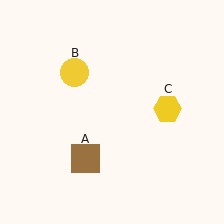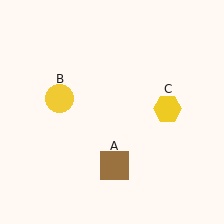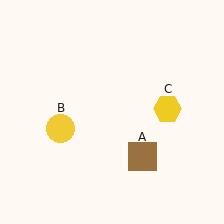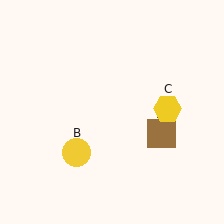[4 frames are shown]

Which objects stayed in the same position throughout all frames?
Yellow hexagon (object C) remained stationary.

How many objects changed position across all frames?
2 objects changed position: brown square (object A), yellow circle (object B).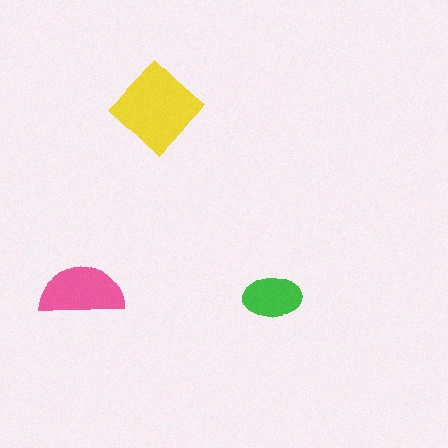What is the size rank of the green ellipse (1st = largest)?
3rd.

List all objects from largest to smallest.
The yellow diamond, the pink semicircle, the green ellipse.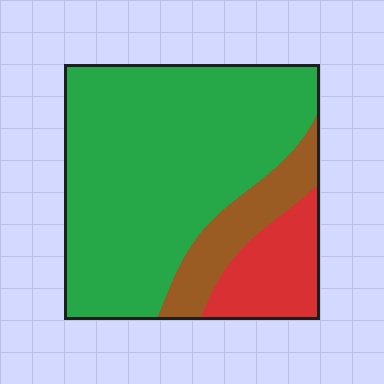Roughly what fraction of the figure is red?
Red takes up about one sixth (1/6) of the figure.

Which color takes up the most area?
Green, at roughly 70%.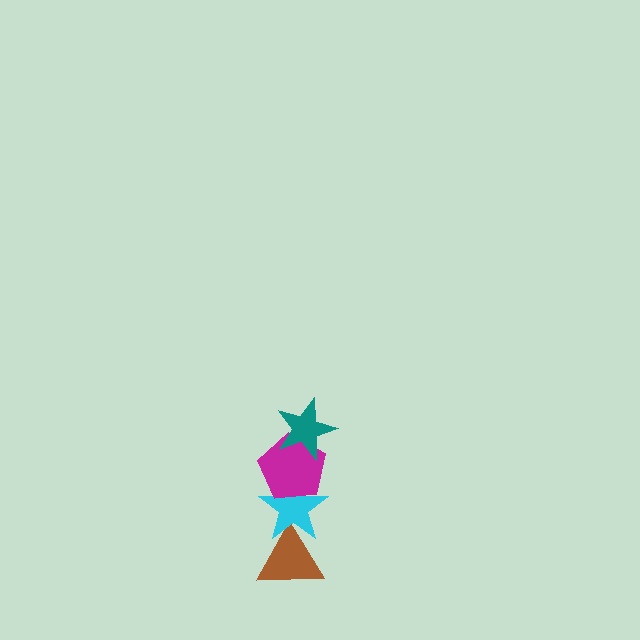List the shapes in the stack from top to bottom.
From top to bottom: the teal star, the magenta pentagon, the cyan star, the brown triangle.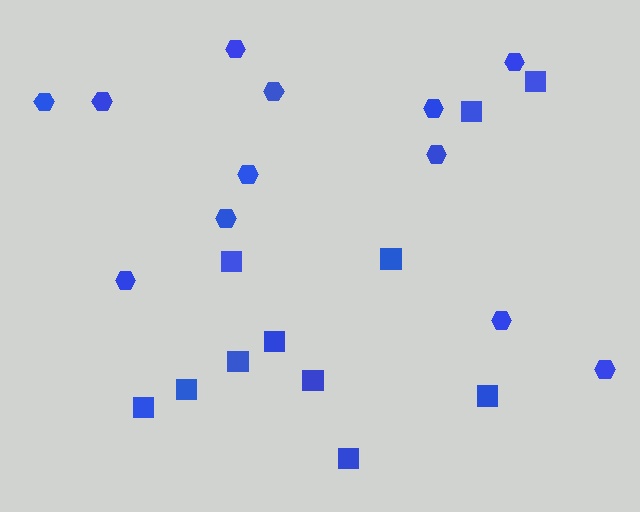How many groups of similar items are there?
There are 2 groups: one group of hexagons (12) and one group of squares (11).